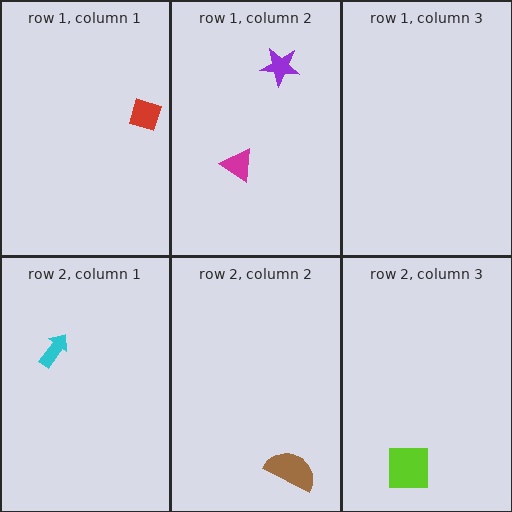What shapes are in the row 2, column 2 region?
The brown semicircle.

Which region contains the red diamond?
The row 1, column 1 region.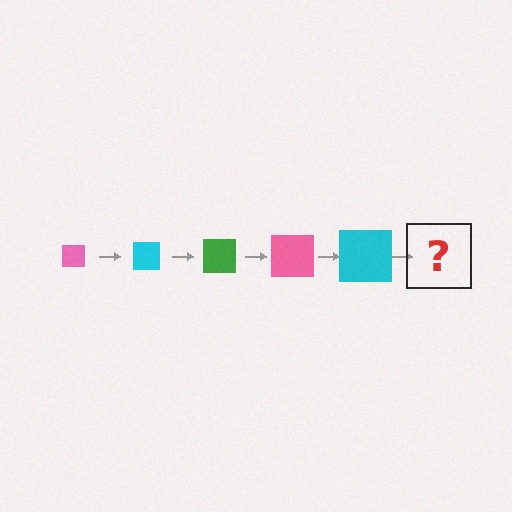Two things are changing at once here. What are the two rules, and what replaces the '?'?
The two rules are that the square grows larger each step and the color cycles through pink, cyan, and green. The '?' should be a green square, larger than the previous one.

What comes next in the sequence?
The next element should be a green square, larger than the previous one.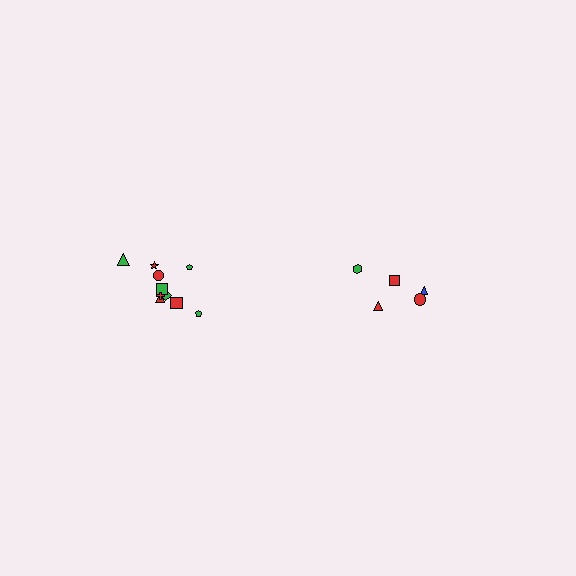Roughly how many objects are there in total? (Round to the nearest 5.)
Roughly 15 objects in total.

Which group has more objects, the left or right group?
The left group.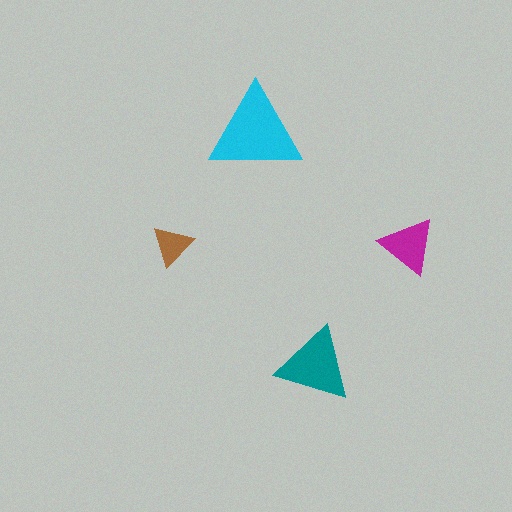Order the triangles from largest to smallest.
the cyan one, the teal one, the magenta one, the brown one.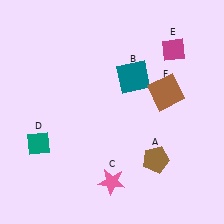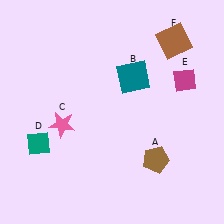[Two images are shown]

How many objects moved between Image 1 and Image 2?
3 objects moved between the two images.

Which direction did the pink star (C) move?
The pink star (C) moved up.